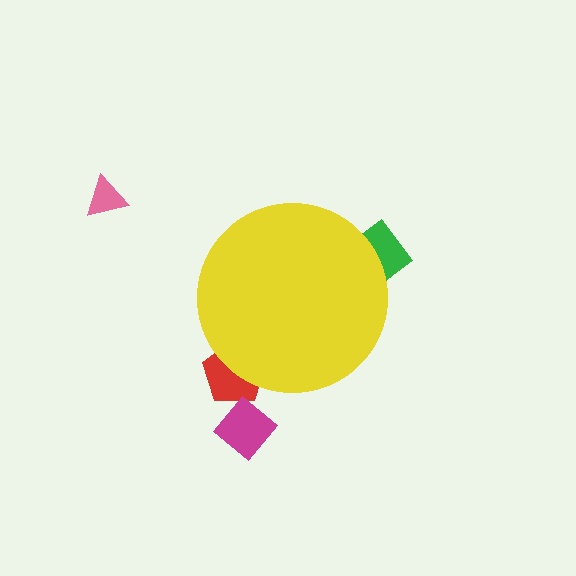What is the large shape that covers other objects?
A yellow circle.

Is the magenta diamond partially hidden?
No, the magenta diamond is fully visible.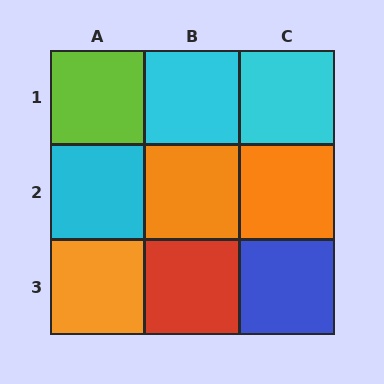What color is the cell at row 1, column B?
Cyan.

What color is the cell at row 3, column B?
Red.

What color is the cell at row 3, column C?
Blue.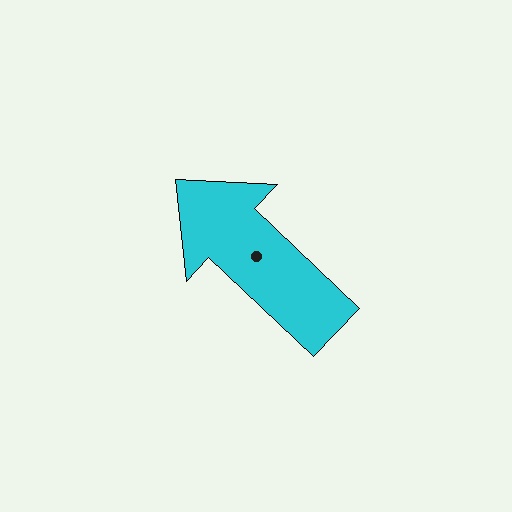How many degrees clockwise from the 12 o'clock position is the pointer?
Approximately 313 degrees.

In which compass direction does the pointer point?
Northwest.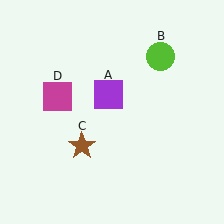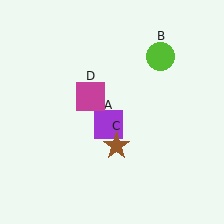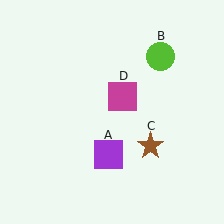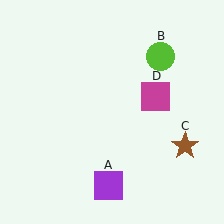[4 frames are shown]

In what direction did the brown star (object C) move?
The brown star (object C) moved right.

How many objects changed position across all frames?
3 objects changed position: purple square (object A), brown star (object C), magenta square (object D).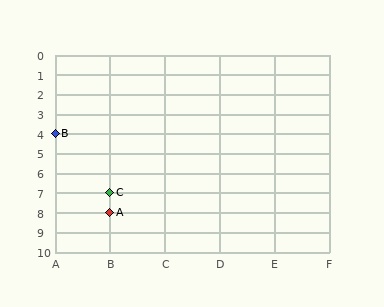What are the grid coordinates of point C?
Point C is at grid coordinates (B, 7).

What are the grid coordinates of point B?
Point B is at grid coordinates (A, 4).